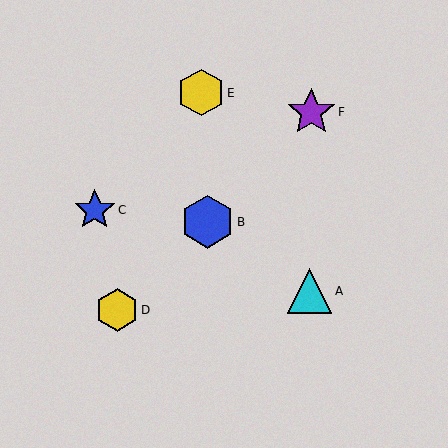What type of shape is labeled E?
Shape E is a yellow hexagon.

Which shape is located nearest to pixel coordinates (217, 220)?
The blue hexagon (labeled B) at (207, 222) is nearest to that location.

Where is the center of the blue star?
The center of the blue star is at (95, 210).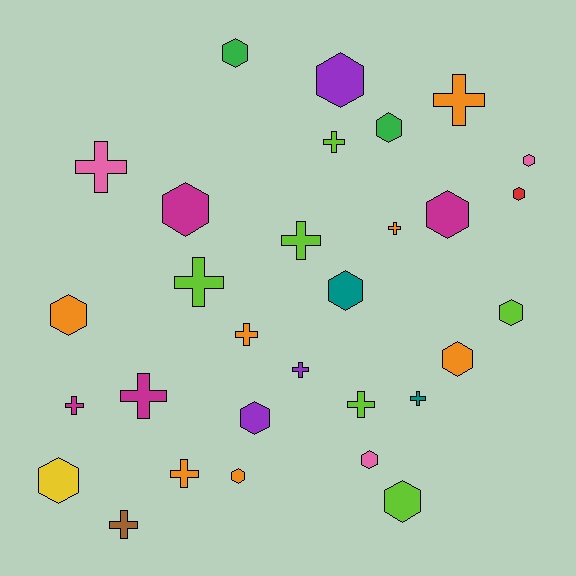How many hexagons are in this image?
There are 16 hexagons.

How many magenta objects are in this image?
There are 4 magenta objects.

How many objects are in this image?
There are 30 objects.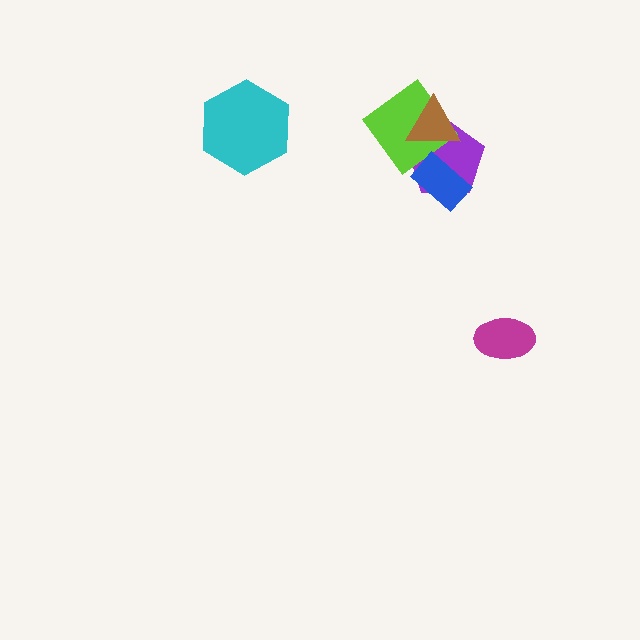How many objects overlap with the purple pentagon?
3 objects overlap with the purple pentagon.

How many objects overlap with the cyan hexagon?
0 objects overlap with the cyan hexagon.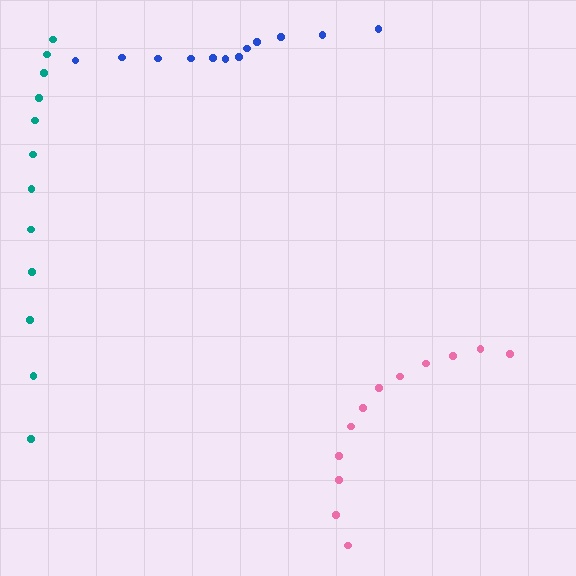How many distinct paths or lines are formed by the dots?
There are 3 distinct paths.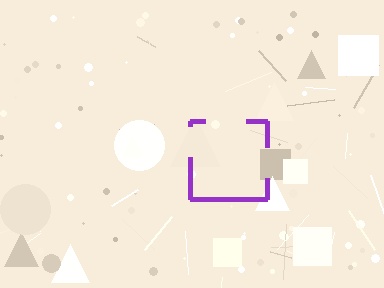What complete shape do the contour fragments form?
The contour fragments form a square.